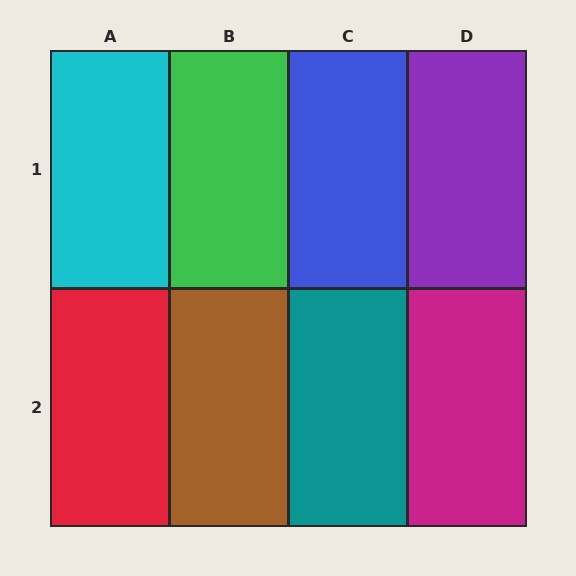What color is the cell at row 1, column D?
Purple.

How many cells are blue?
1 cell is blue.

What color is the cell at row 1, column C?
Blue.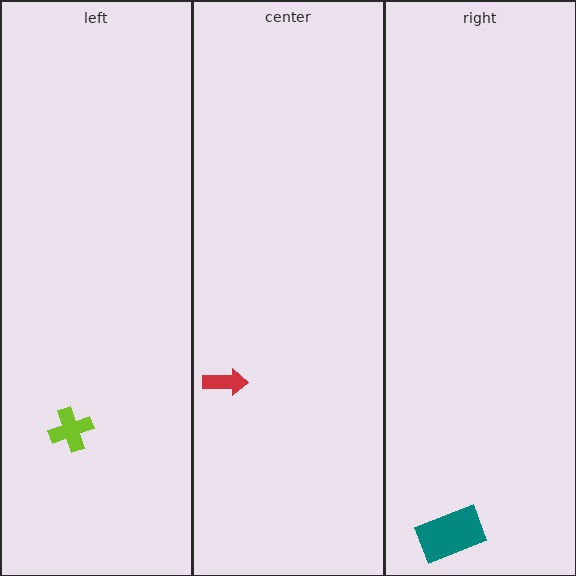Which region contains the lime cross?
The left region.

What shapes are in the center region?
The red arrow.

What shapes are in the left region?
The lime cross.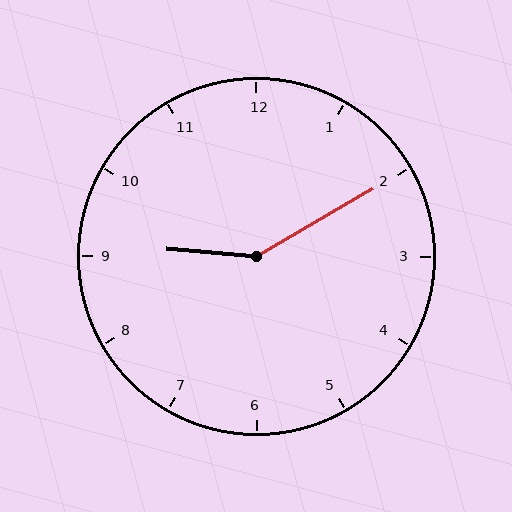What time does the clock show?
9:10.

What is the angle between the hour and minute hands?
Approximately 145 degrees.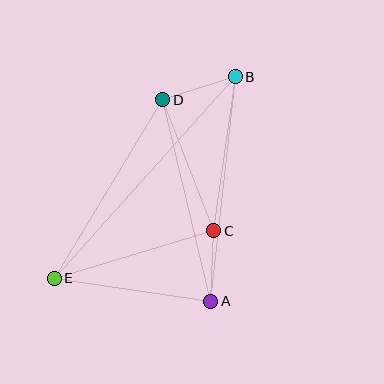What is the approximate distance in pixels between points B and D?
The distance between B and D is approximately 76 pixels.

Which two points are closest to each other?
Points A and C are closest to each other.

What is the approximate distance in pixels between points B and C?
The distance between B and C is approximately 155 pixels.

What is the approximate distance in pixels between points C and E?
The distance between C and E is approximately 167 pixels.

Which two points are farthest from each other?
Points B and E are farthest from each other.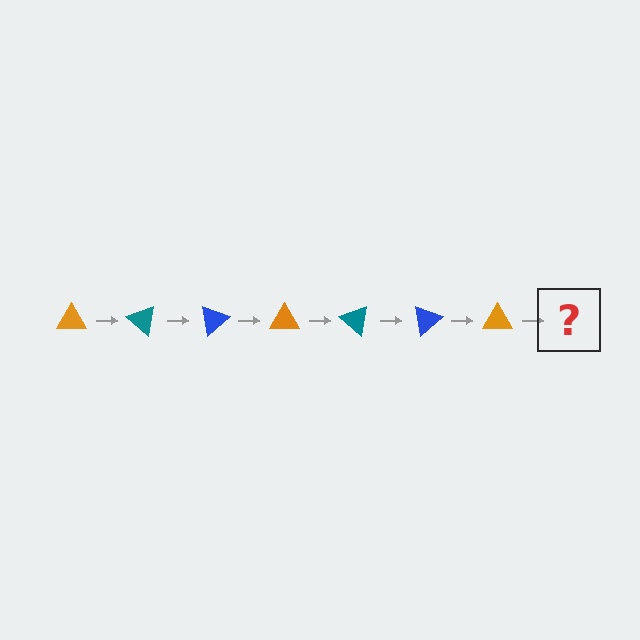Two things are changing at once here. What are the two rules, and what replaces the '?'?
The two rules are that it rotates 40 degrees each step and the color cycles through orange, teal, and blue. The '?' should be a teal triangle, rotated 280 degrees from the start.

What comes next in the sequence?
The next element should be a teal triangle, rotated 280 degrees from the start.